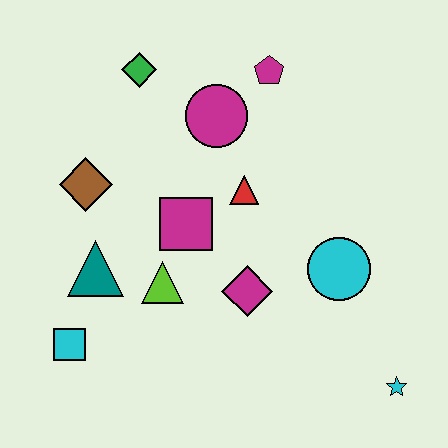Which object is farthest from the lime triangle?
The cyan star is farthest from the lime triangle.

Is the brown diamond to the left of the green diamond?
Yes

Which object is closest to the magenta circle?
The magenta pentagon is closest to the magenta circle.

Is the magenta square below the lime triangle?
No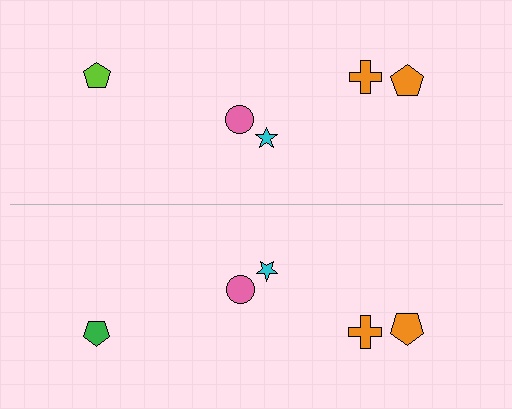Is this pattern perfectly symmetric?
No, the pattern is not perfectly symmetric. The green pentagon on the bottom side breaks the symmetry — its mirror counterpart is lime.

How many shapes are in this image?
There are 10 shapes in this image.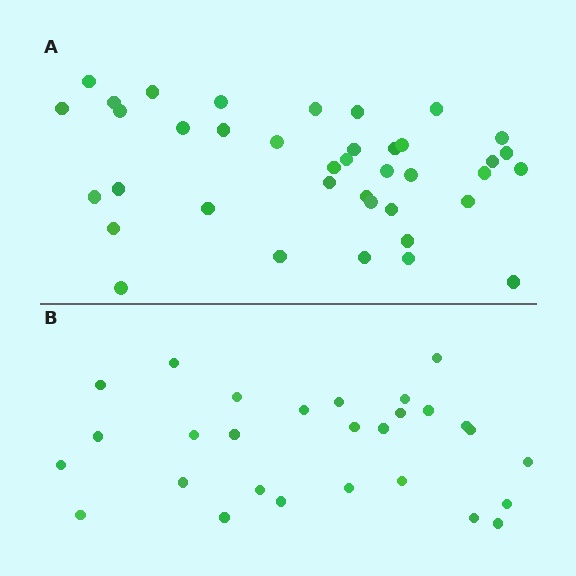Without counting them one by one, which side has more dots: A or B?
Region A (the top region) has more dots.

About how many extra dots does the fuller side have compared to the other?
Region A has roughly 12 or so more dots than region B.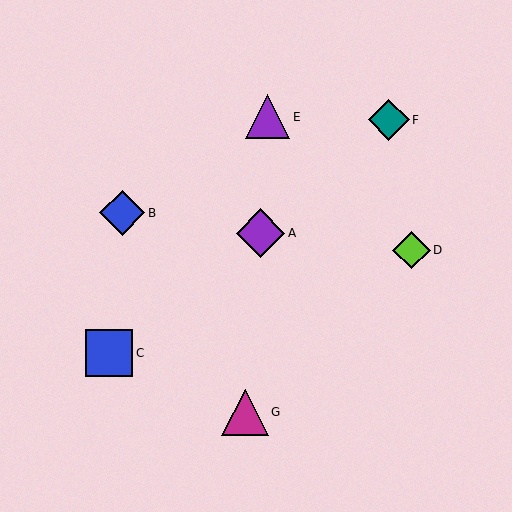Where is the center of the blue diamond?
The center of the blue diamond is at (122, 213).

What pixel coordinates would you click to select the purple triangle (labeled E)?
Click at (268, 117) to select the purple triangle E.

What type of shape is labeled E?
Shape E is a purple triangle.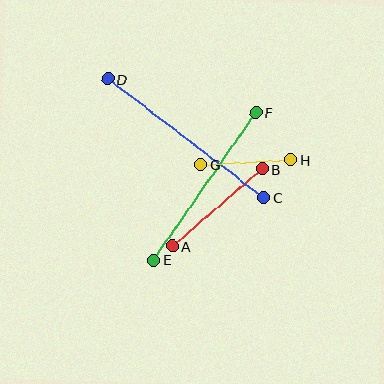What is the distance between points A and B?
The distance is approximately 118 pixels.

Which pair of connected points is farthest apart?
Points C and D are farthest apart.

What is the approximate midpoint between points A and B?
The midpoint is at approximately (217, 207) pixels.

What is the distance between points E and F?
The distance is approximately 179 pixels.